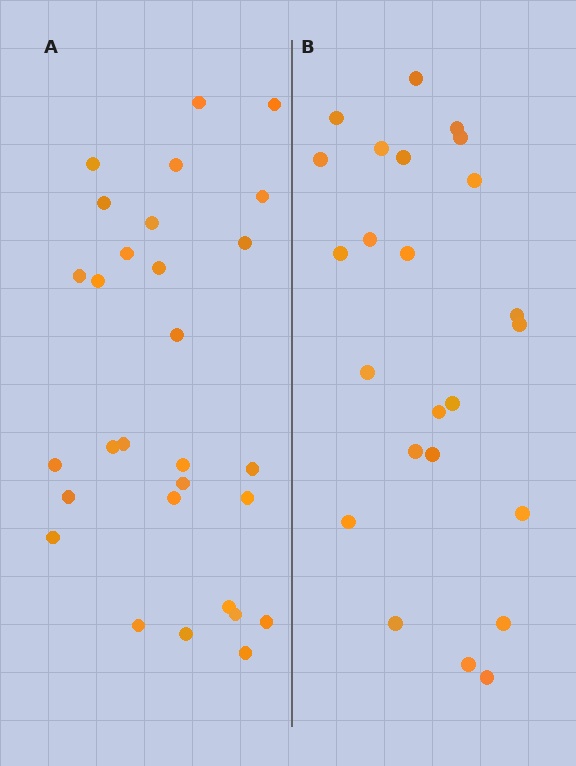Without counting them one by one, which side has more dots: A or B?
Region A (the left region) has more dots.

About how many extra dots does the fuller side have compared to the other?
Region A has about 5 more dots than region B.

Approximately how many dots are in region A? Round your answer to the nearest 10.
About 30 dots. (The exact count is 29, which rounds to 30.)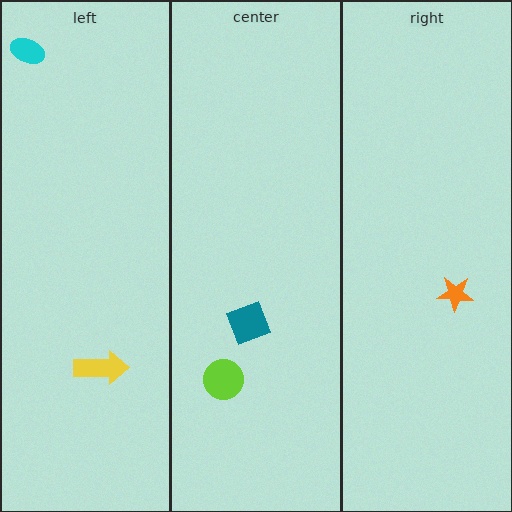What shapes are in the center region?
The lime circle, the teal diamond.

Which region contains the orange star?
The right region.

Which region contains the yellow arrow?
The left region.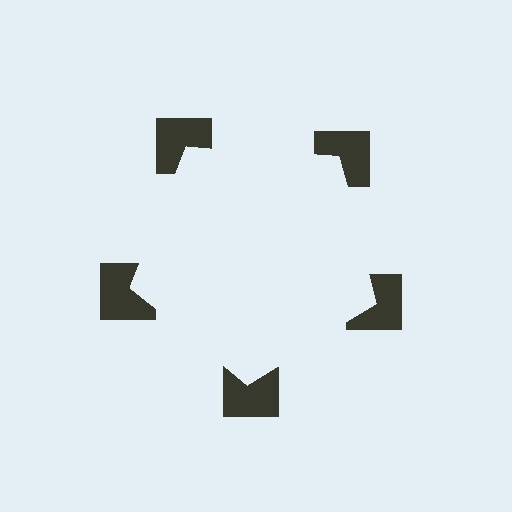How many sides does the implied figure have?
5 sides.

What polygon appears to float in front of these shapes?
An illusory pentagon — its edges are inferred from the aligned wedge cuts in the notched squares, not physically drawn.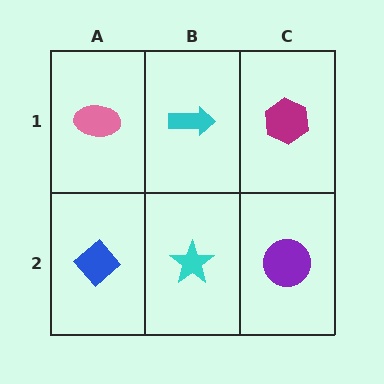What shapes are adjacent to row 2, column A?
A pink ellipse (row 1, column A), a cyan star (row 2, column B).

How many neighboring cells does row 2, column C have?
2.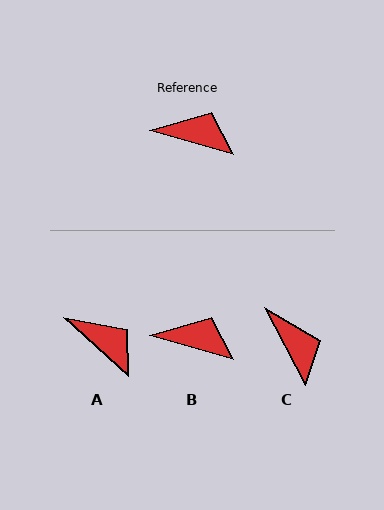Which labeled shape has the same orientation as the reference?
B.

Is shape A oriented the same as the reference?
No, it is off by about 27 degrees.